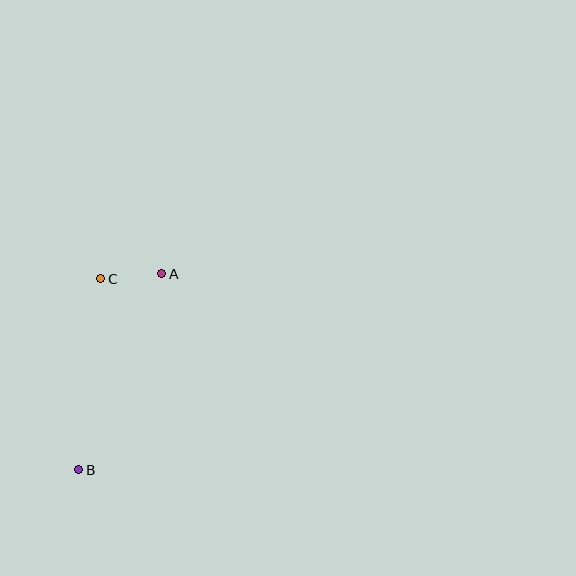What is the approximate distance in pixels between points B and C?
The distance between B and C is approximately 192 pixels.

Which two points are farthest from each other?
Points A and B are farthest from each other.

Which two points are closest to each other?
Points A and C are closest to each other.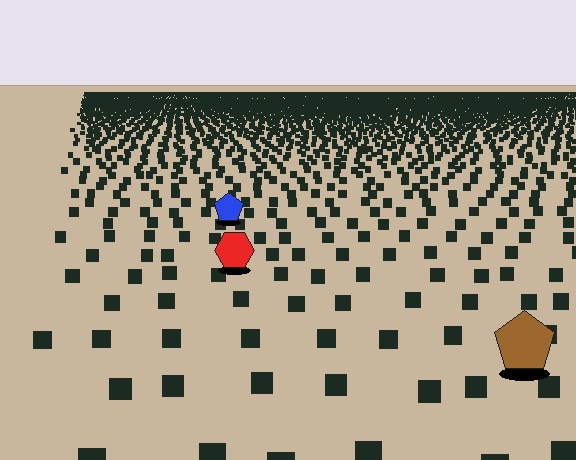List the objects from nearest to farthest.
From nearest to farthest: the brown pentagon, the red hexagon, the blue pentagon.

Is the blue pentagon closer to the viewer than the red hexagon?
No. The red hexagon is closer — you can tell from the texture gradient: the ground texture is coarser near it.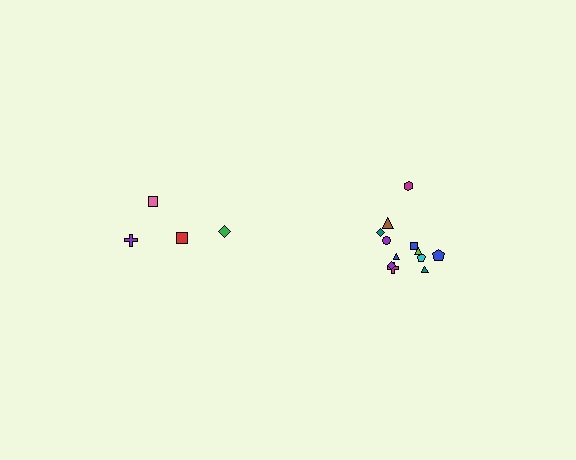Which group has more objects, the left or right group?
The right group.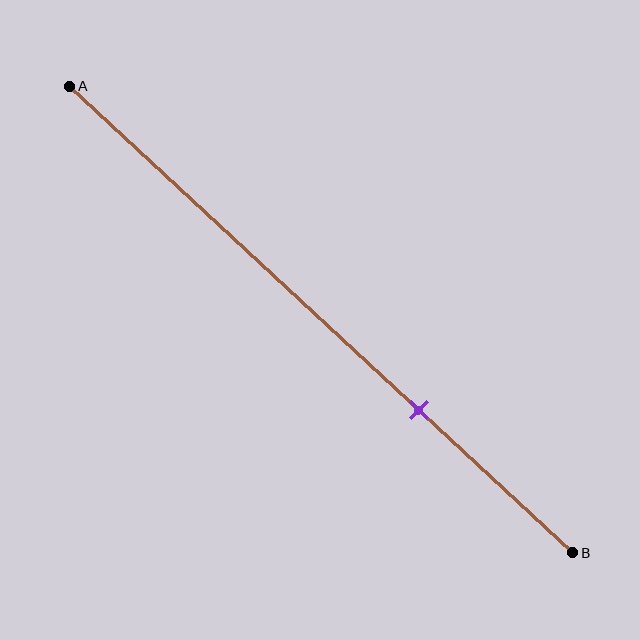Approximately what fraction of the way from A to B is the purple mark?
The purple mark is approximately 70% of the way from A to B.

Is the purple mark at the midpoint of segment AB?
No, the mark is at about 70% from A, not at the 50% midpoint.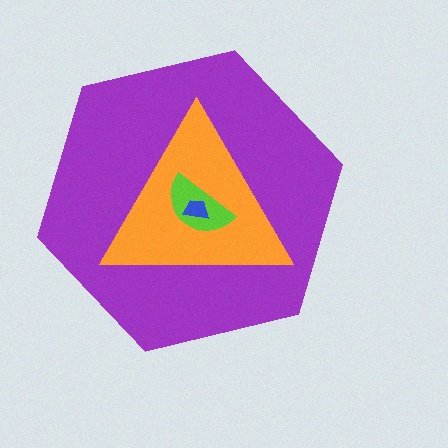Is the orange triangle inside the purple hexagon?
Yes.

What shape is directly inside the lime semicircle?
The blue trapezoid.